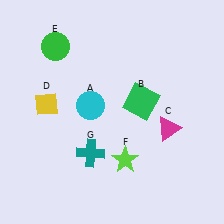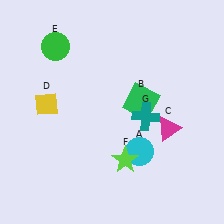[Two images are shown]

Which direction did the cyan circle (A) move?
The cyan circle (A) moved right.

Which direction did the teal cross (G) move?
The teal cross (G) moved right.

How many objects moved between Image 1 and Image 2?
2 objects moved between the two images.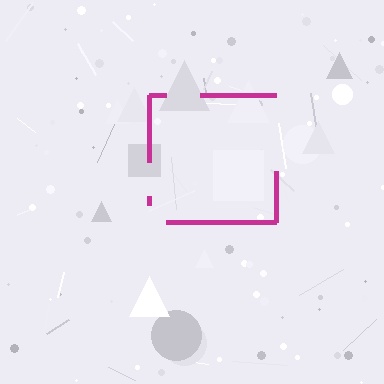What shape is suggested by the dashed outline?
The dashed outline suggests a square.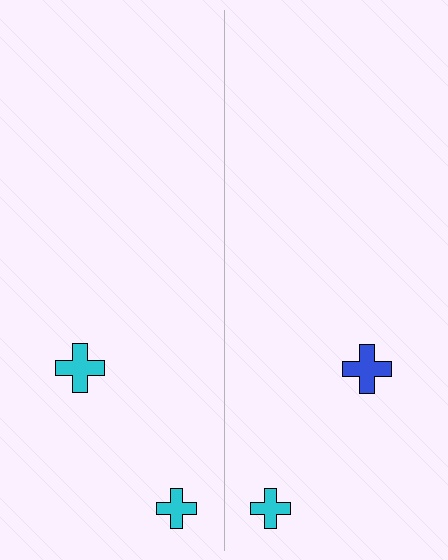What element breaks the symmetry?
The blue cross on the right side breaks the symmetry — its mirror counterpart is cyan.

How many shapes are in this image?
There are 4 shapes in this image.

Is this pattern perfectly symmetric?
No, the pattern is not perfectly symmetric. The blue cross on the right side breaks the symmetry — its mirror counterpart is cyan.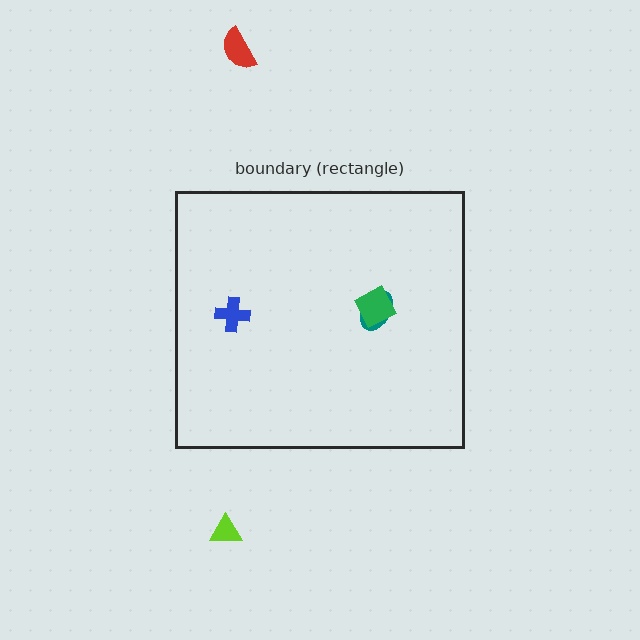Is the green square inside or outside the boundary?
Inside.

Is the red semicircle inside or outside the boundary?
Outside.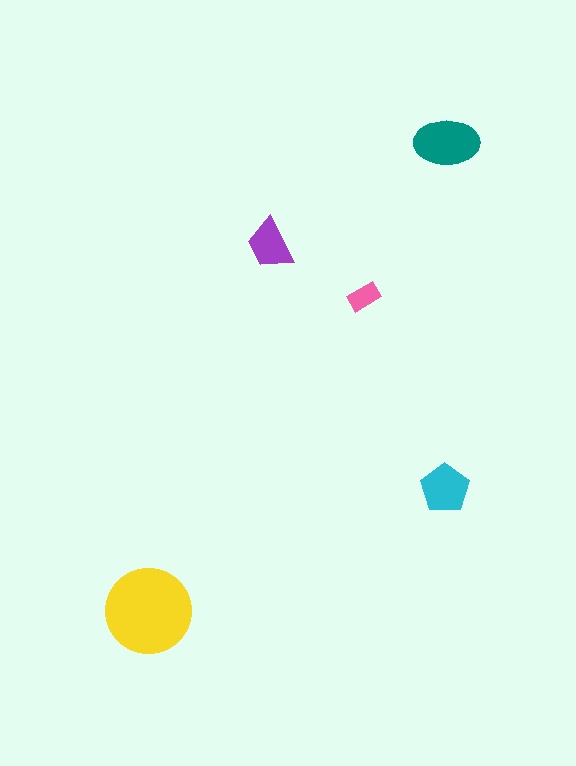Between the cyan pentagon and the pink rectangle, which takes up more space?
The cyan pentagon.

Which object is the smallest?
The pink rectangle.